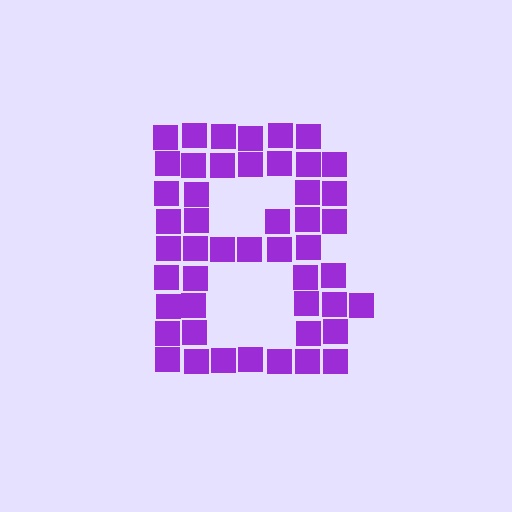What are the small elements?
The small elements are squares.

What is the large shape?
The large shape is the letter B.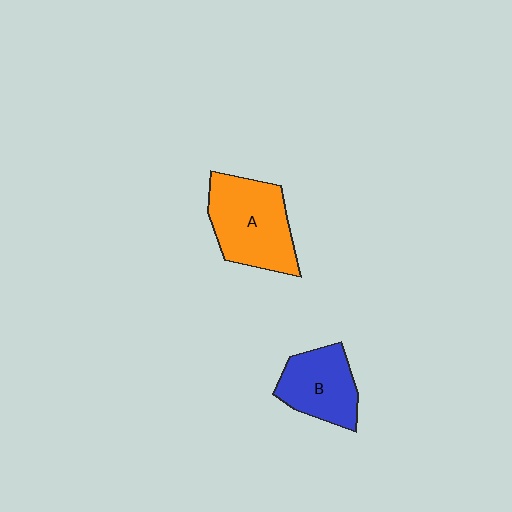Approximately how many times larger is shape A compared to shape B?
Approximately 1.3 times.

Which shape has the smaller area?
Shape B (blue).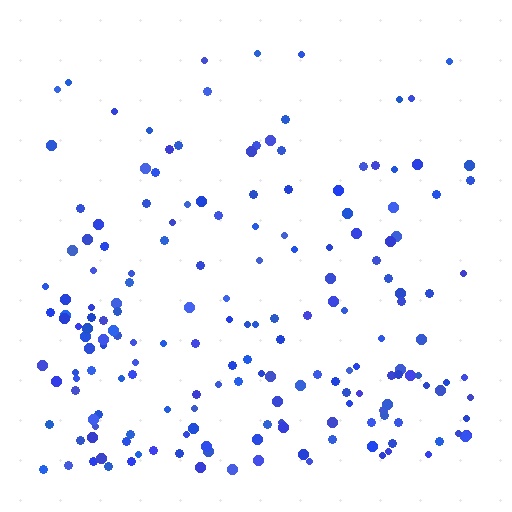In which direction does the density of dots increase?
From top to bottom, with the bottom side densest.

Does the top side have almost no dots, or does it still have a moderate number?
Still a moderate number, just noticeably fewer than the bottom.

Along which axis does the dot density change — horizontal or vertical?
Vertical.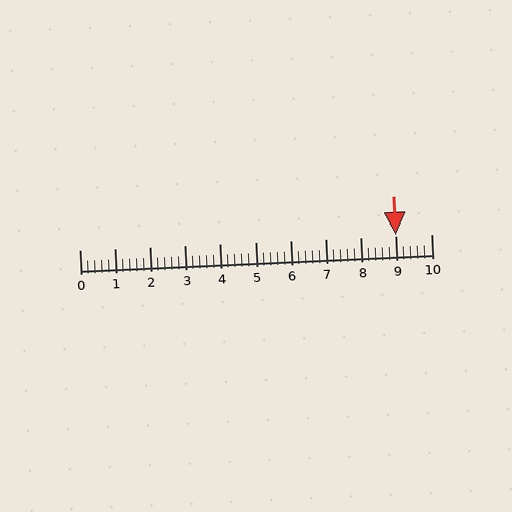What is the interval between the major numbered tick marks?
The major tick marks are spaced 1 units apart.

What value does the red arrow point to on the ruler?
The red arrow points to approximately 9.0.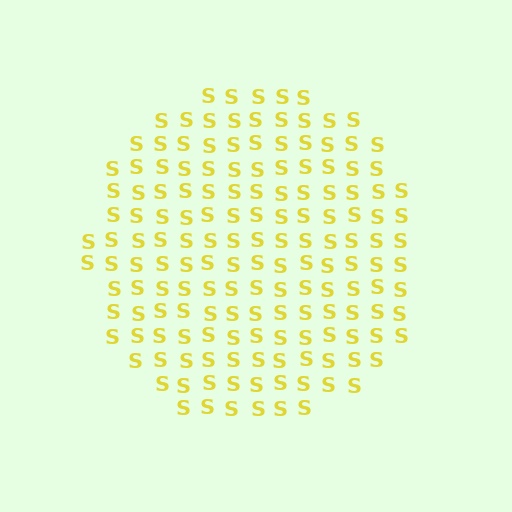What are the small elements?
The small elements are letter S's.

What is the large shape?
The large shape is a circle.